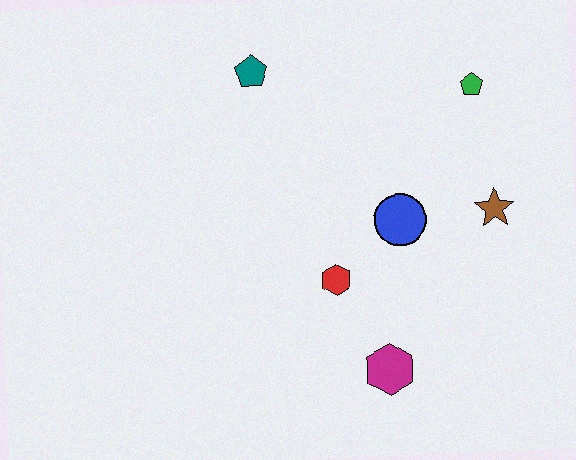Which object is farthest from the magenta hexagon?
The teal pentagon is farthest from the magenta hexagon.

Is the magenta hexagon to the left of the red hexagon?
No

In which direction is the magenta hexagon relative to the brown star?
The magenta hexagon is below the brown star.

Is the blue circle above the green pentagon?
No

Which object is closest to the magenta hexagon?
The red hexagon is closest to the magenta hexagon.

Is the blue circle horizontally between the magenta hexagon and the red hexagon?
No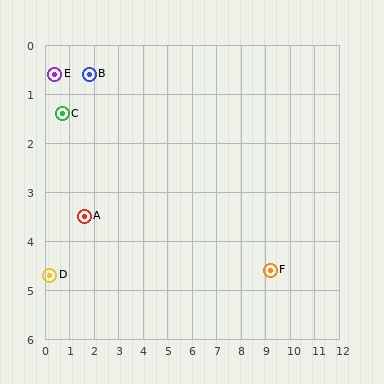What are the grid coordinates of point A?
Point A is at approximately (1.6, 3.5).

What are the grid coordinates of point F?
Point F is at approximately (9.2, 4.6).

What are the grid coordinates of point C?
Point C is at approximately (0.7, 1.4).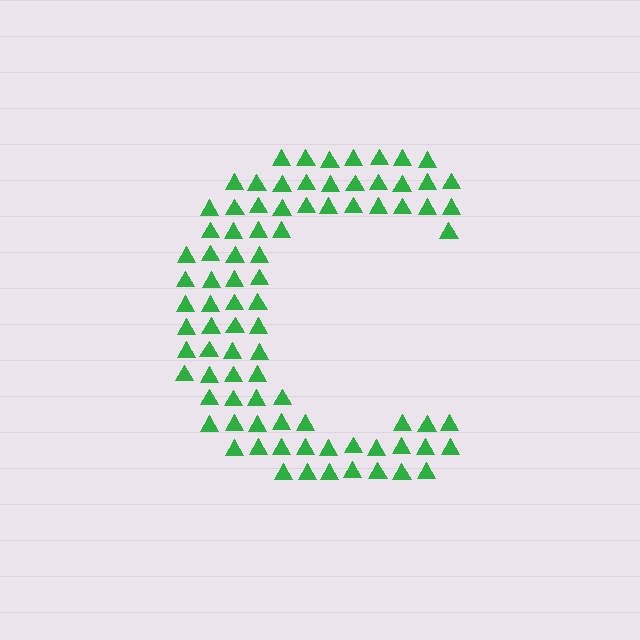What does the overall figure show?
The overall figure shows the letter C.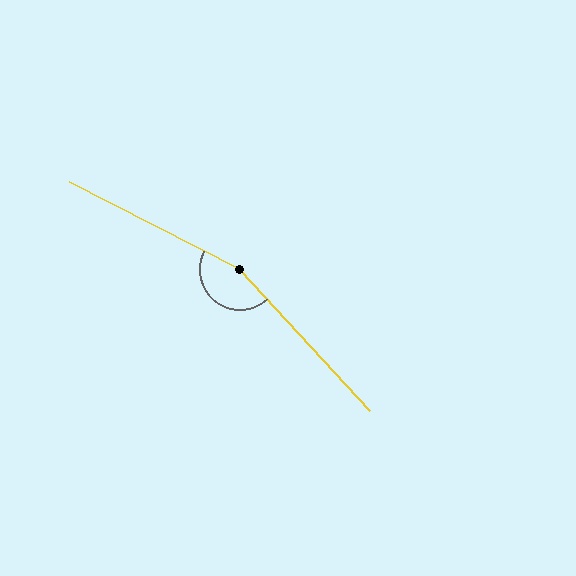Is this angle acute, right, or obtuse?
It is obtuse.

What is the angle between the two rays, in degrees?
Approximately 160 degrees.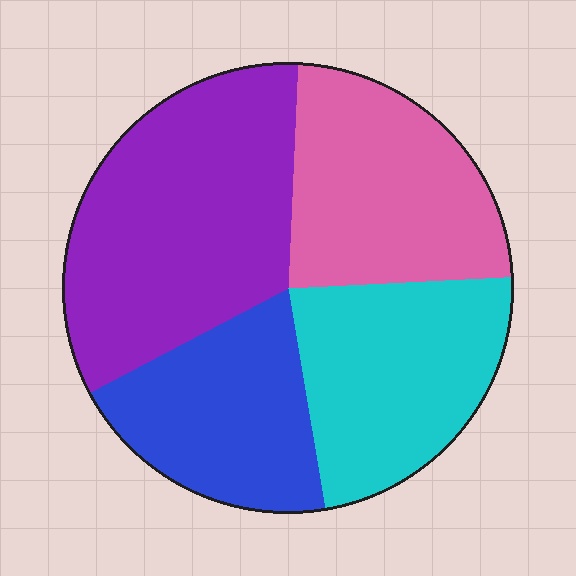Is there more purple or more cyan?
Purple.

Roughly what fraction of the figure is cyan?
Cyan takes up less than a quarter of the figure.